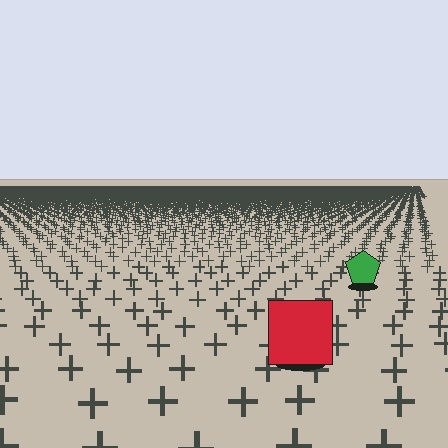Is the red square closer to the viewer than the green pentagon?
Yes. The red square is closer — you can tell from the texture gradient: the ground texture is coarser near it.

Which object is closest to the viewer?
The red square is closest. The texture marks near it are larger and more spread out.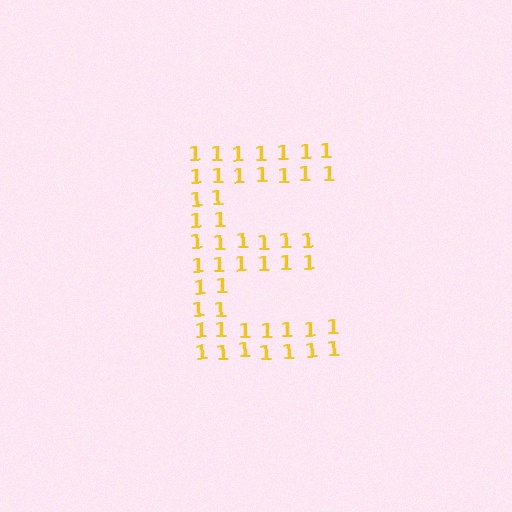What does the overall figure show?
The overall figure shows the letter E.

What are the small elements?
The small elements are digit 1's.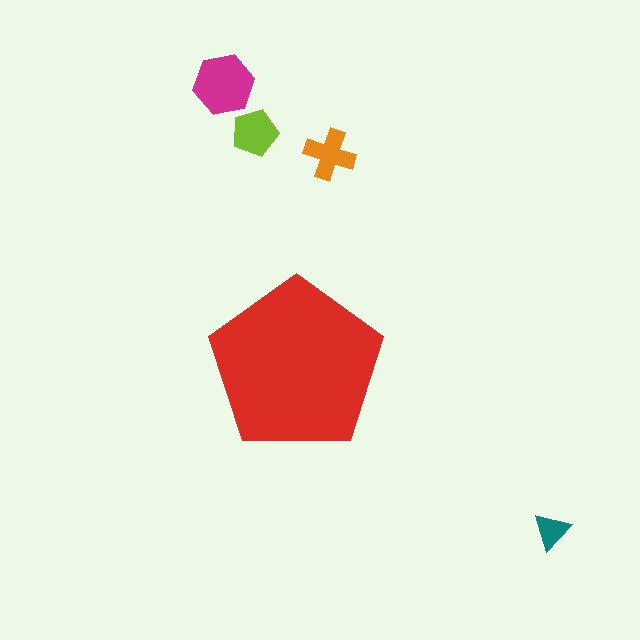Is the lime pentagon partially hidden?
No, the lime pentagon is fully visible.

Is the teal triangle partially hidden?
No, the teal triangle is fully visible.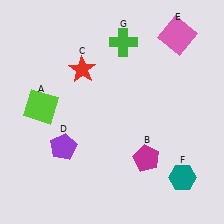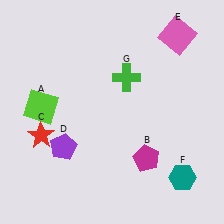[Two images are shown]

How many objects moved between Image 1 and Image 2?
2 objects moved between the two images.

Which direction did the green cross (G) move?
The green cross (G) moved down.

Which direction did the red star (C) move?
The red star (C) moved down.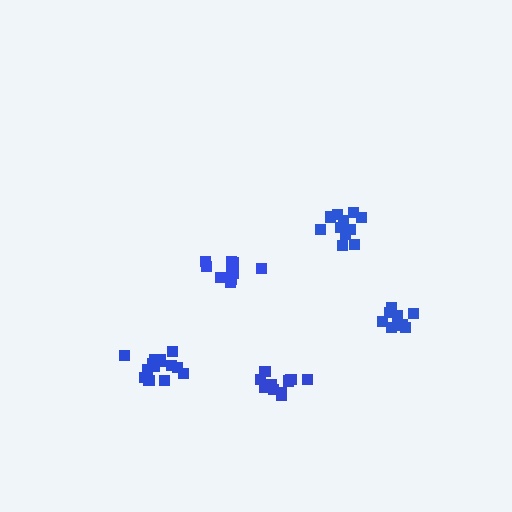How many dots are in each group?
Group 1: 9 dots, Group 2: 11 dots, Group 3: 11 dots, Group 4: 11 dots, Group 5: 14 dots (56 total).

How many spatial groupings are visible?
There are 5 spatial groupings.